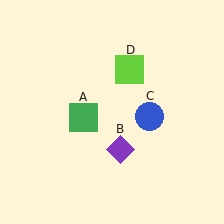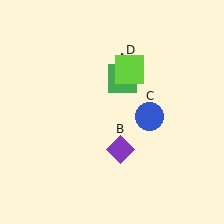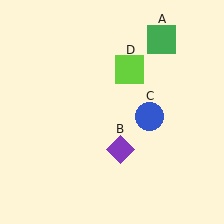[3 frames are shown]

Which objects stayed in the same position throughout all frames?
Purple diamond (object B) and blue circle (object C) and lime square (object D) remained stationary.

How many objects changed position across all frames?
1 object changed position: green square (object A).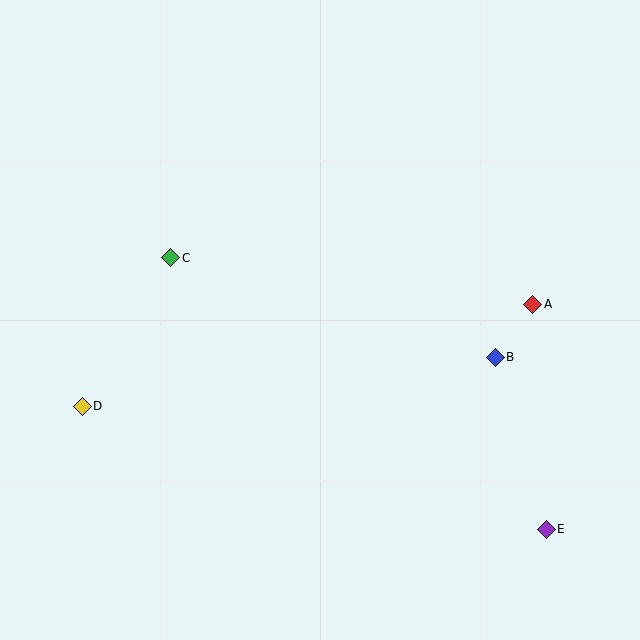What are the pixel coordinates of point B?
Point B is at (495, 357).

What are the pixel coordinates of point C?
Point C is at (171, 258).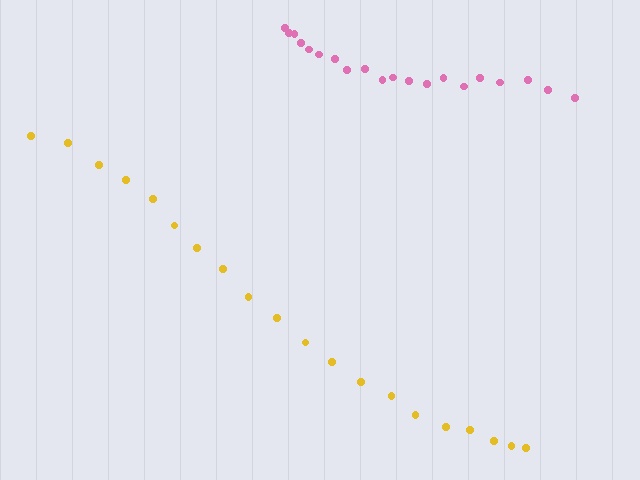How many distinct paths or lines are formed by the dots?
There are 2 distinct paths.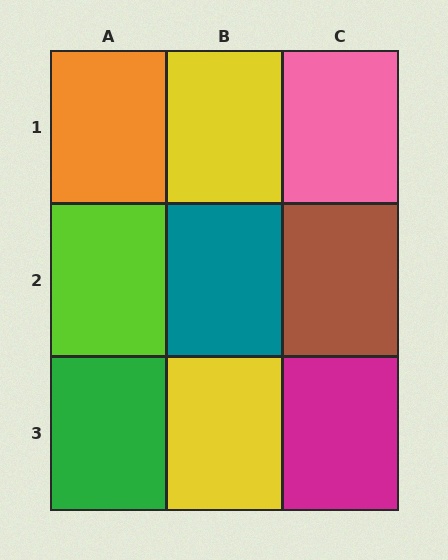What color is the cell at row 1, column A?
Orange.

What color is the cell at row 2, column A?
Lime.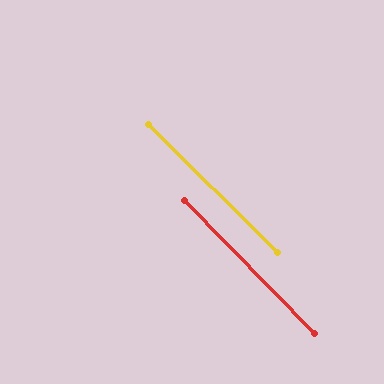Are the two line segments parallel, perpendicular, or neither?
Parallel — their directions differ by only 0.8°.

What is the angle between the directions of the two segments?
Approximately 1 degree.